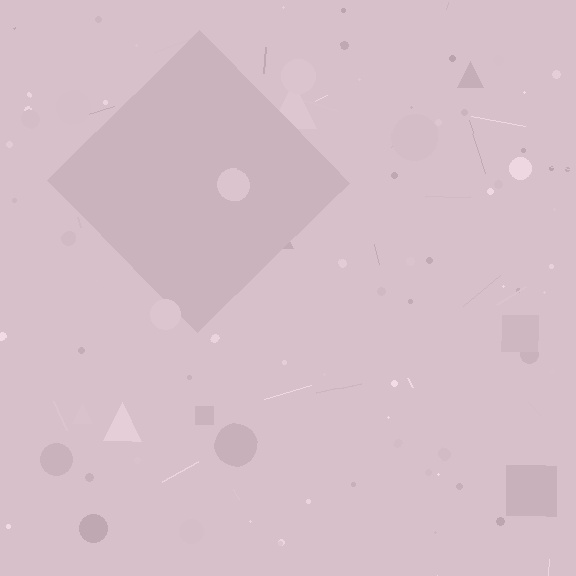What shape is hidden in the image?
A diamond is hidden in the image.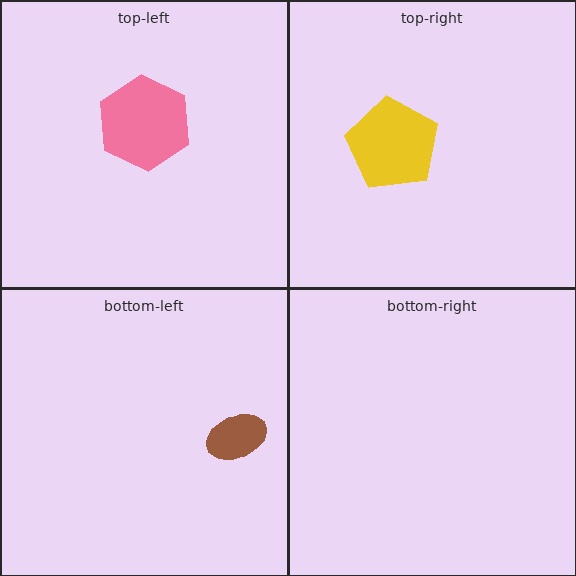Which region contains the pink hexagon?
The top-left region.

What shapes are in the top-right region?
The yellow pentagon.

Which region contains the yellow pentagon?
The top-right region.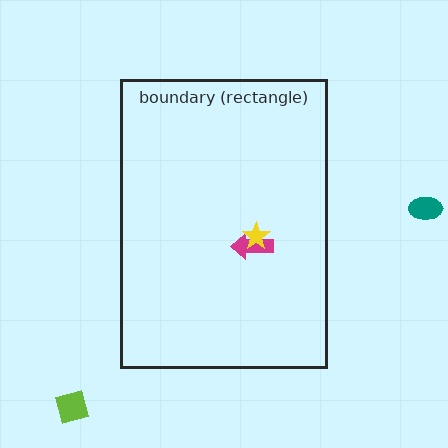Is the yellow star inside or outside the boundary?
Inside.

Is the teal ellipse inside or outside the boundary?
Outside.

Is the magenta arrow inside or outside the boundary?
Inside.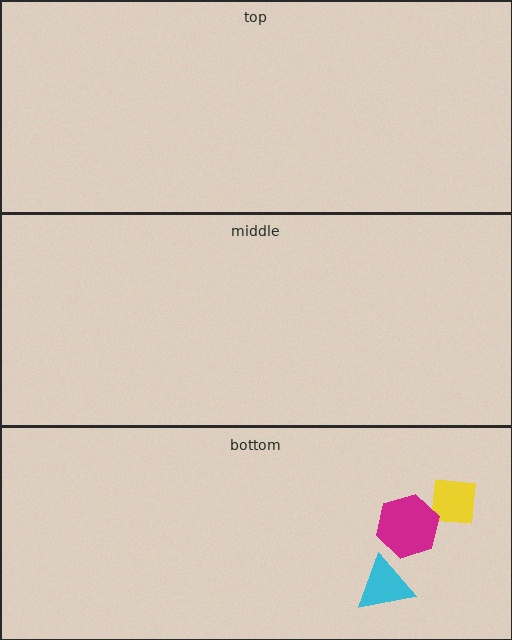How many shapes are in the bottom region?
3.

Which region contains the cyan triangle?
The bottom region.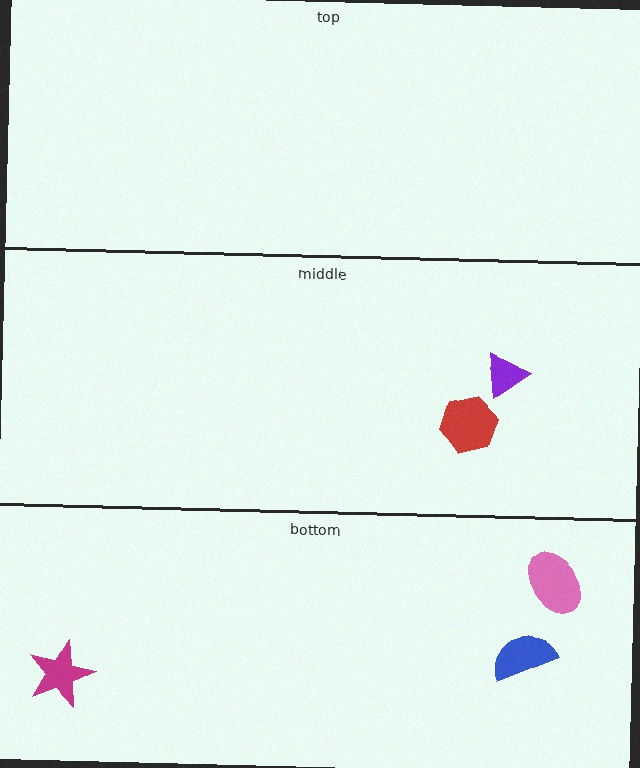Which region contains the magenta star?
The bottom region.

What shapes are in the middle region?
The purple triangle, the red hexagon.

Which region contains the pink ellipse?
The bottom region.